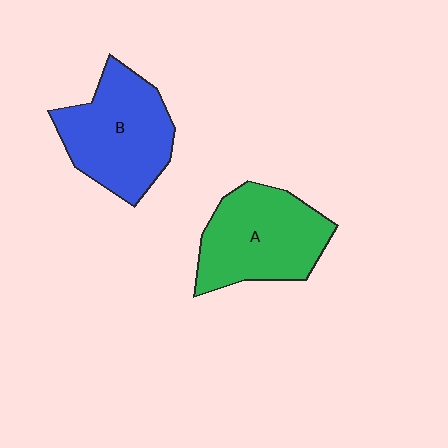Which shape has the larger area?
Shape B (blue).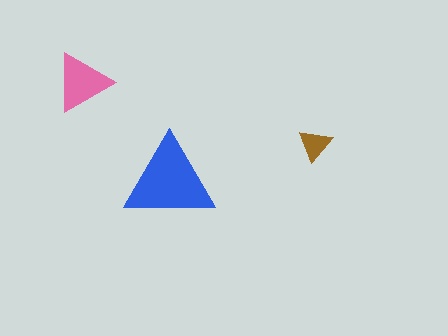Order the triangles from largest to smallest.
the blue one, the pink one, the brown one.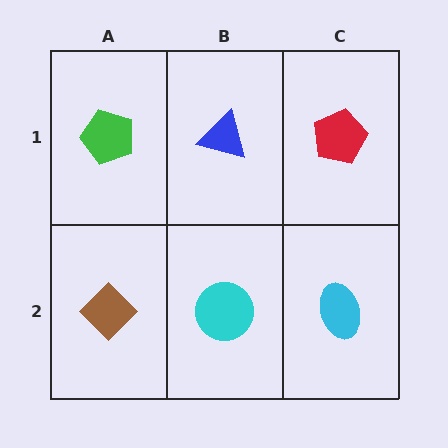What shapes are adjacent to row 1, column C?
A cyan ellipse (row 2, column C), a blue triangle (row 1, column B).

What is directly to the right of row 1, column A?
A blue triangle.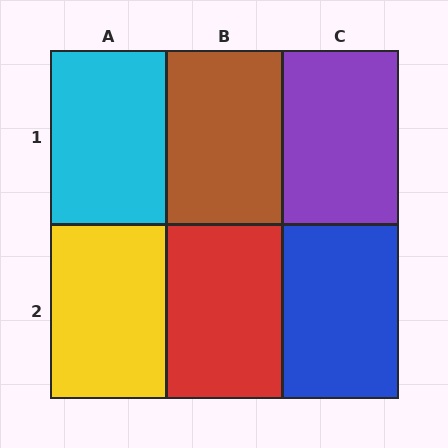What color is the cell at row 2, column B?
Red.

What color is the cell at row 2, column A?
Yellow.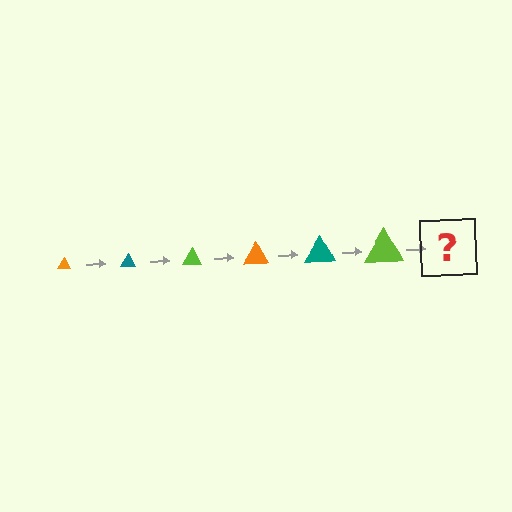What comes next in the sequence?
The next element should be an orange triangle, larger than the previous one.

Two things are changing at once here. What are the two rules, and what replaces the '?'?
The two rules are that the triangle grows larger each step and the color cycles through orange, teal, and lime. The '?' should be an orange triangle, larger than the previous one.